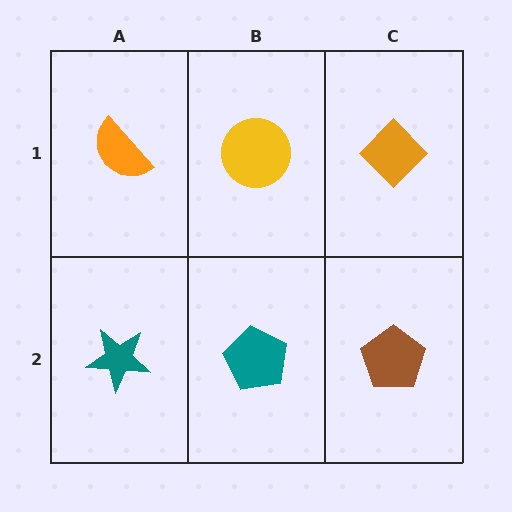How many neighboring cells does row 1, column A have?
2.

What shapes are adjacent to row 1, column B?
A teal pentagon (row 2, column B), an orange semicircle (row 1, column A), an orange diamond (row 1, column C).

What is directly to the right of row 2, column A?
A teal pentagon.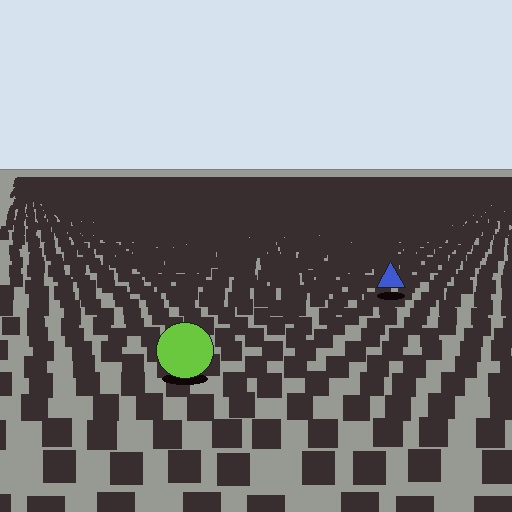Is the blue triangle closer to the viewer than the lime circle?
No. The lime circle is closer — you can tell from the texture gradient: the ground texture is coarser near it.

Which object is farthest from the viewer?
The blue triangle is farthest from the viewer. It appears smaller and the ground texture around it is denser.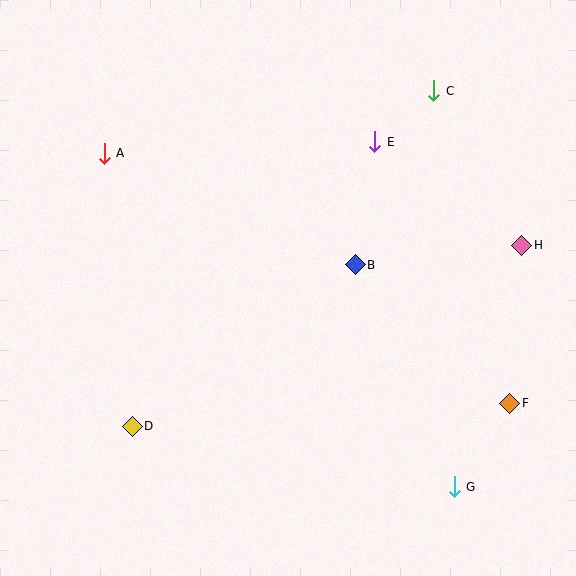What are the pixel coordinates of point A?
Point A is at (104, 153).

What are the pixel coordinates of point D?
Point D is at (132, 426).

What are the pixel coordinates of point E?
Point E is at (375, 142).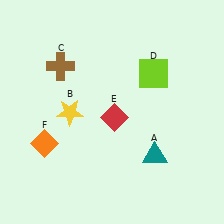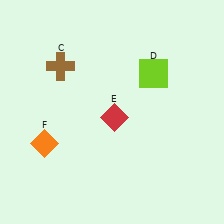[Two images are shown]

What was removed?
The teal triangle (A), the yellow star (B) were removed in Image 2.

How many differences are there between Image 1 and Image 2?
There are 2 differences between the two images.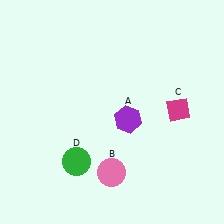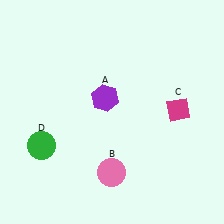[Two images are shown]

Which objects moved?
The objects that moved are: the purple hexagon (A), the green circle (D).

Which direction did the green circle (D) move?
The green circle (D) moved left.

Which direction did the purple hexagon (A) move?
The purple hexagon (A) moved left.